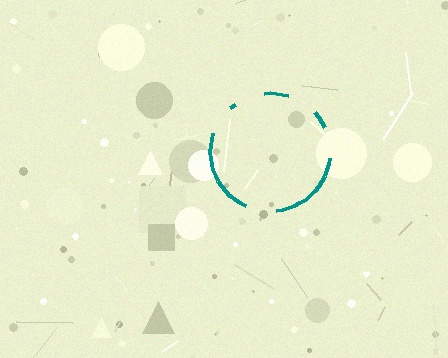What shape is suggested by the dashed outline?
The dashed outline suggests a circle.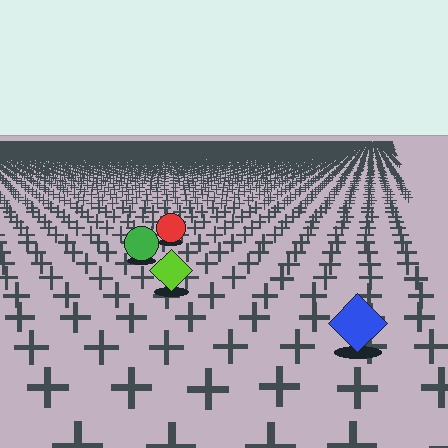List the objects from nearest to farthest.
From nearest to farthest: the blue diamond, the lime diamond, the green circle, the red circle.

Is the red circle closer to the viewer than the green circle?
No. The green circle is closer — you can tell from the texture gradient: the ground texture is coarser near it.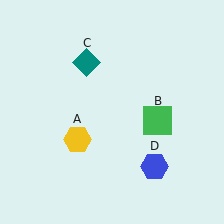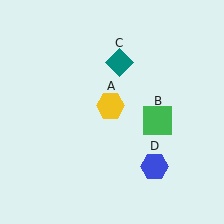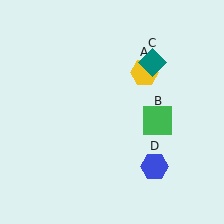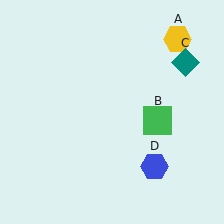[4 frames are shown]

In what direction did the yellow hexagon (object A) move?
The yellow hexagon (object A) moved up and to the right.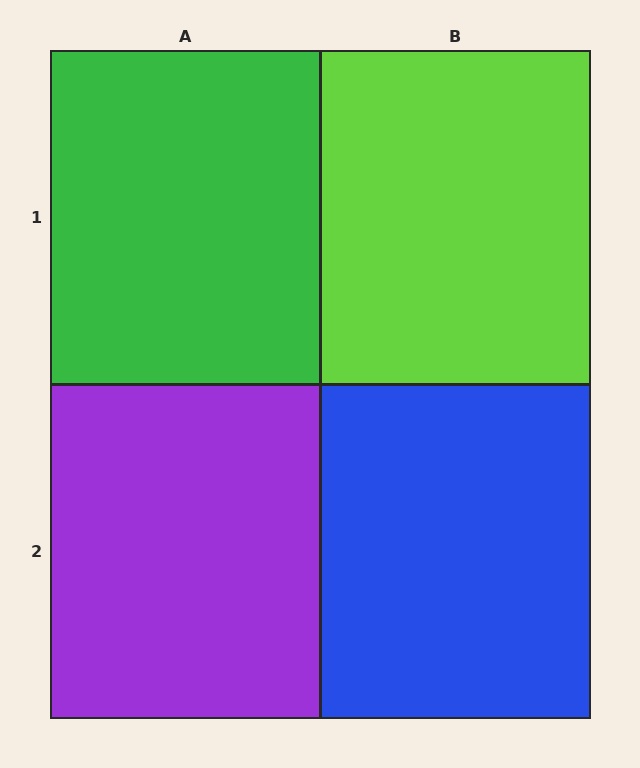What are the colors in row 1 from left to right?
Green, lime.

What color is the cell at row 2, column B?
Blue.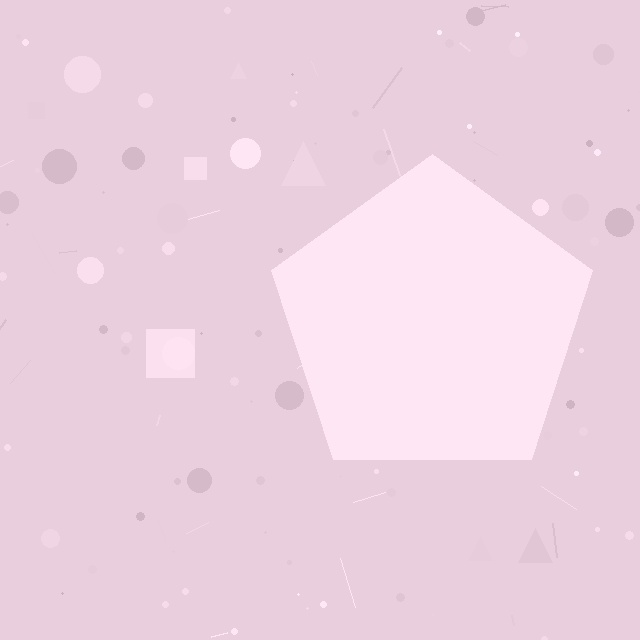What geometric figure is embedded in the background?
A pentagon is embedded in the background.